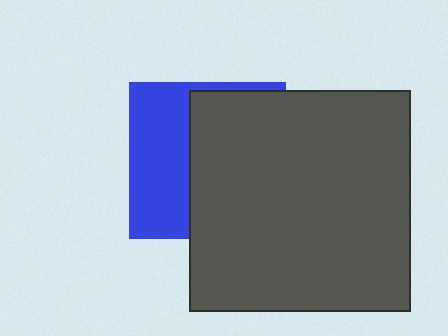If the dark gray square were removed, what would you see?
You would see the complete blue square.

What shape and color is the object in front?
The object in front is a dark gray square.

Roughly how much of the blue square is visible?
A small part of it is visible (roughly 42%).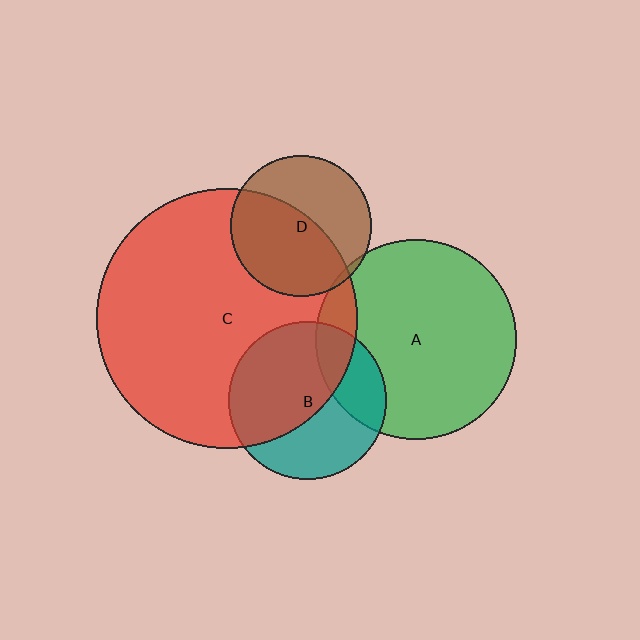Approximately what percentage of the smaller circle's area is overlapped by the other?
Approximately 5%.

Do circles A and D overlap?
Yes.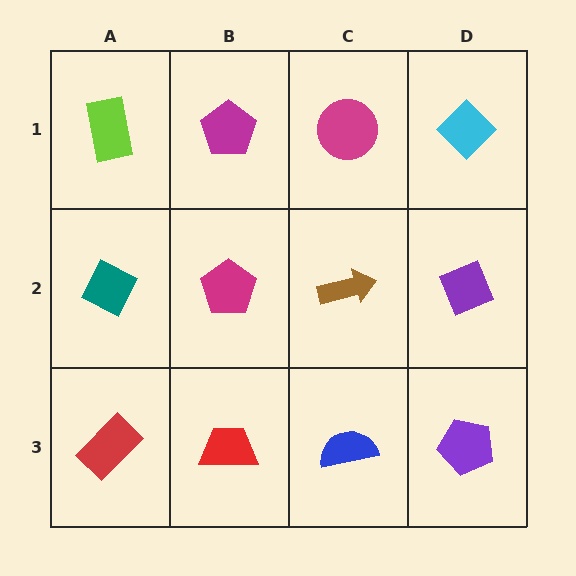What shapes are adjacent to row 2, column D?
A cyan diamond (row 1, column D), a purple pentagon (row 3, column D), a brown arrow (row 2, column C).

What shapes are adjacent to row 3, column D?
A purple diamond (row 2, column D), a blue semicircle (row 3, column C).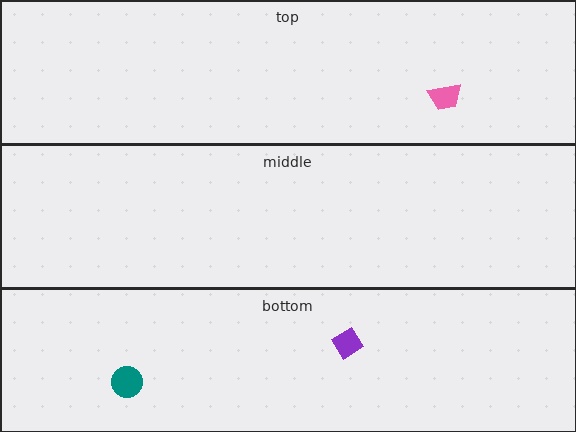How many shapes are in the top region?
1.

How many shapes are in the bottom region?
2.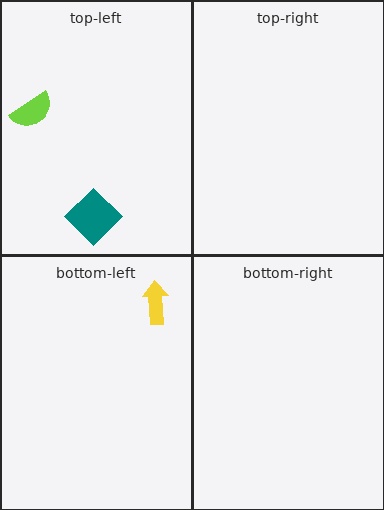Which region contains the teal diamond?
The top-left region.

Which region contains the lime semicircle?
The top-left region.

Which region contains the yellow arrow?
The bottom-left region.